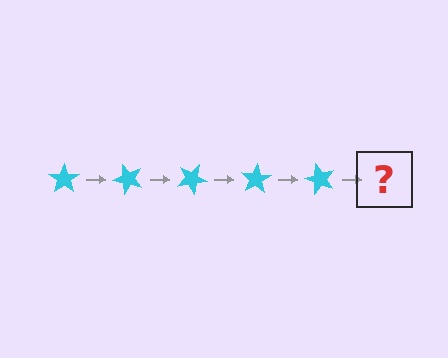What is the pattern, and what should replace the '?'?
The pattern is that the star rotates 50 degrees each step. The '?' should be a cyan star rotated 250 degrees.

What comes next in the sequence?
The next element should be a cyan star rotated 250 degrees.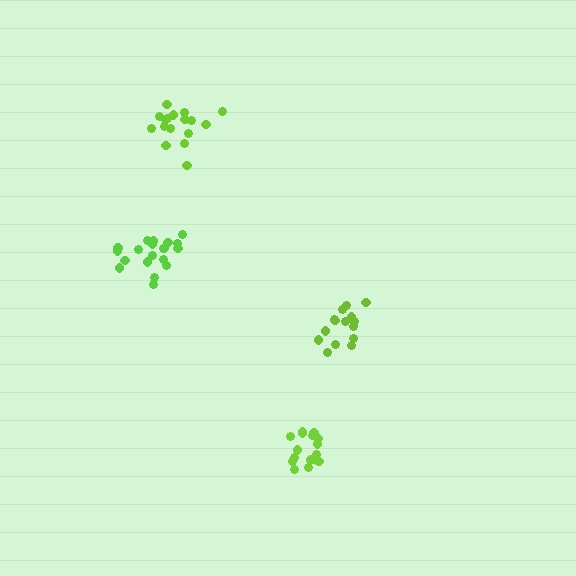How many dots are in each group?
Group 1: 17 dots, Group 2: 15 dots, Group 3: 20 dots, Group 4: 16 dots (68 total).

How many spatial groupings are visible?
There are 4 spatial groupings.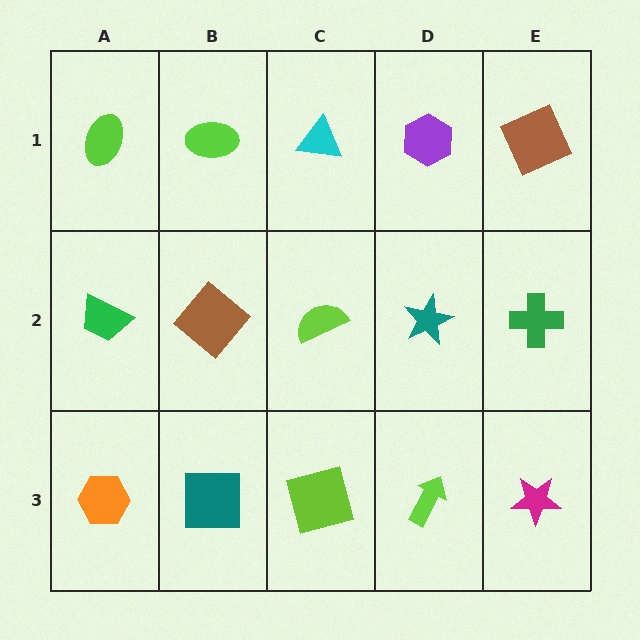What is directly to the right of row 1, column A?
A lime ellipse.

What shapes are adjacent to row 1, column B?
A brown diamond (row 2, column B), a lime ellipse (row 1, column A), a cyan triangle (row 1, column C).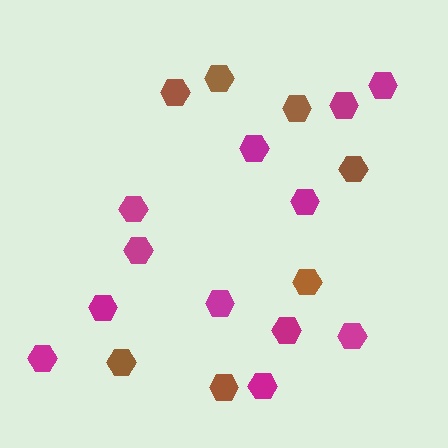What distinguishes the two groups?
There are 2 groups: one group of brown hexagons (7) and one group of magenta hexagons (12).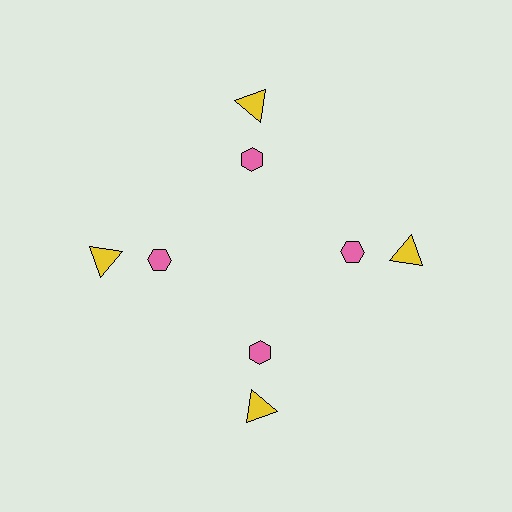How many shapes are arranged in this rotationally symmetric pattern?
There are 8 shapes, arranged in 4 groups of 2.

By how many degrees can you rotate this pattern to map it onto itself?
The pattern maps onto itself every 90 degrees of rotation.